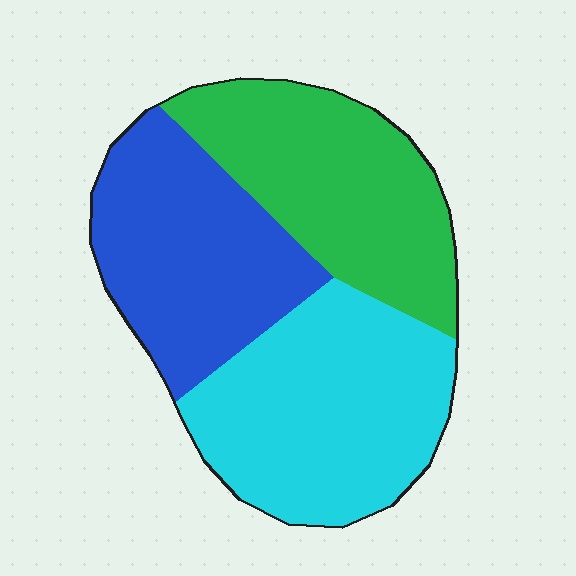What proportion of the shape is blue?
Blue takes up about one third (1/3) of the shape.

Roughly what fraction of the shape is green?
Green takes up about one third (1/3) of the shape.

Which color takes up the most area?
Cyan, at roughly 35%.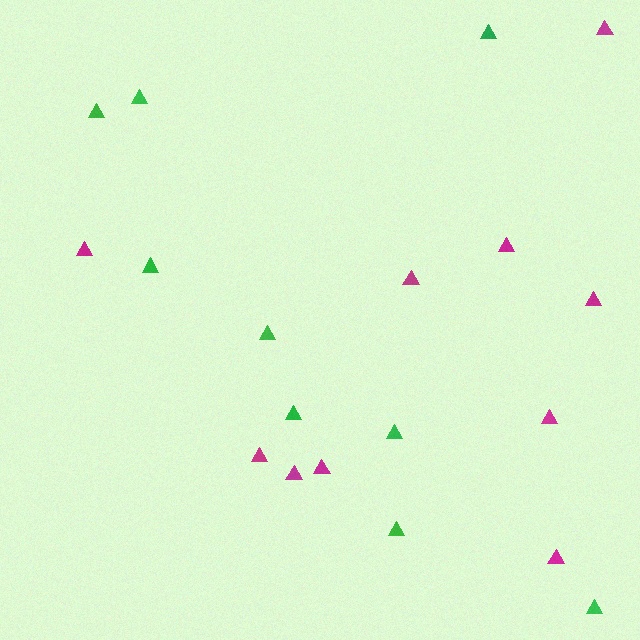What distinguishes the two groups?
There are 2 groups: one group of green triangles (9) and one group of magenta triangles (10).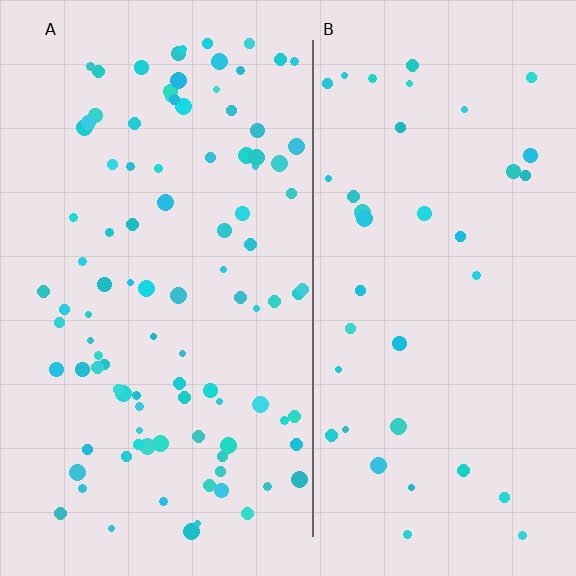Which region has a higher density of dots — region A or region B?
A (the left).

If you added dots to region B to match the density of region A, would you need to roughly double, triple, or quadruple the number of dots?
Approximately triple.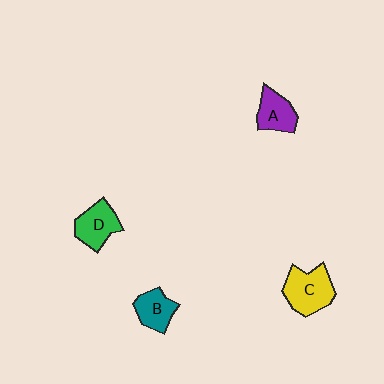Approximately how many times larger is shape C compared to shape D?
Approximately 1.2 times.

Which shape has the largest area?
Shape C (yellow).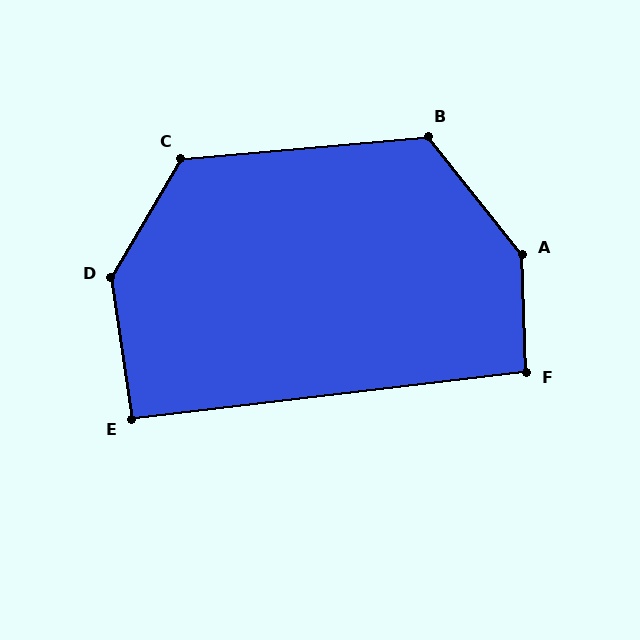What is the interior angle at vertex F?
Approximately 95 degrees (approximately right).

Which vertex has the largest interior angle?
A, at approximately 143 degrees.